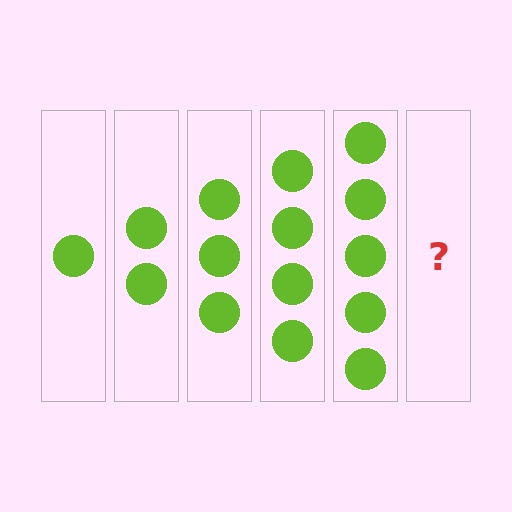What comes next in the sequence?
The next element should be 6 circles.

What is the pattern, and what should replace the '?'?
The pattern is that each step adds one more circle. The '?' should be 6 circles.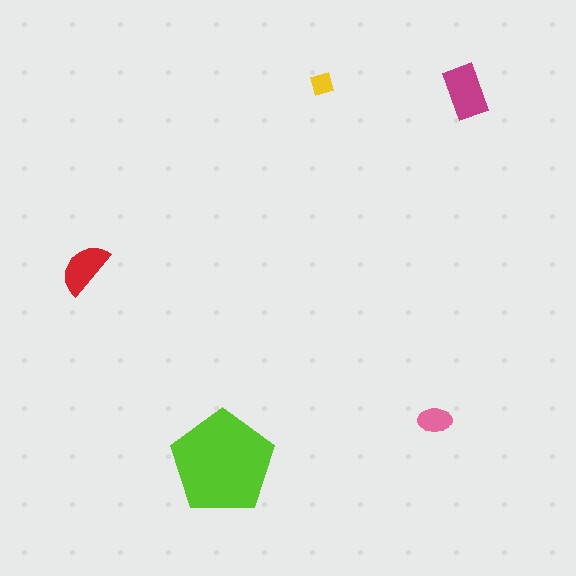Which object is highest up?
The yellow diamond is topmost.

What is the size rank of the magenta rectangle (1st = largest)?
2nd.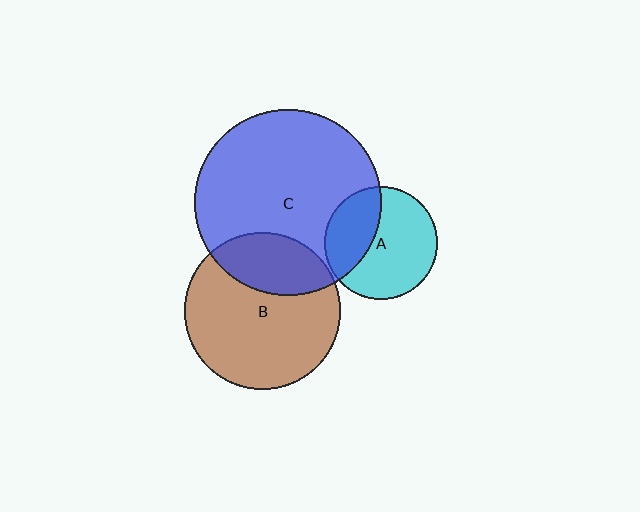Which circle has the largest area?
Circle C (blue).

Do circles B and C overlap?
Yes.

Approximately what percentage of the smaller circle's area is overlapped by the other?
Approximately 30%.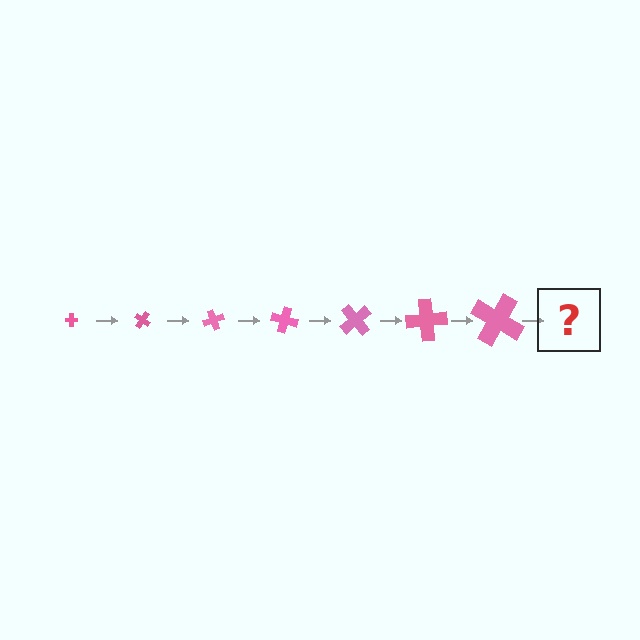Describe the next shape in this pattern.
It should be a cross, larger than the previous one and rotated 245 degrees from the start.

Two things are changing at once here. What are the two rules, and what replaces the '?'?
The two rules are that the cross grows larger each step and it rotates 35 degrees each step. The '?' should be a cross, larger than the previous one and rotated 245 degrees from the start.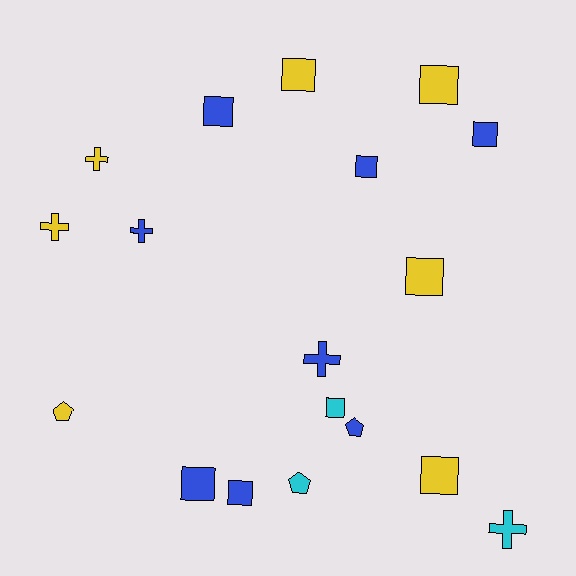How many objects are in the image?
There are 18 objects.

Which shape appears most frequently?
Square, with 10 objects.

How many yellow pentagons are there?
There is 1 yellow pentagon.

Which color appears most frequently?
Blue, with 8 objects.